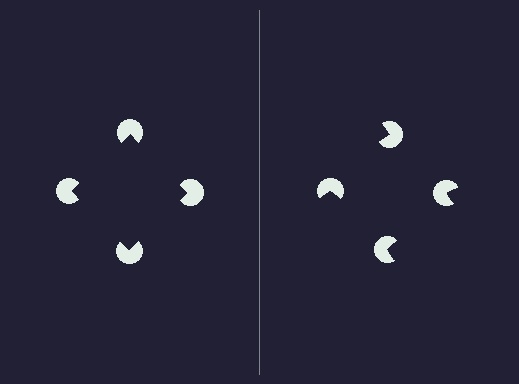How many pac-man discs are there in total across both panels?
8 — 4 on each side.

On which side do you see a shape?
An illusory square appears on the left side. On the right side the wedge cuts are rotated, so no coherent shape forms.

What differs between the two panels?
The pac-man discs are positioned identically on both sides; only the wedge orientations differ. On the left they align to a square; on the right they are misaligned.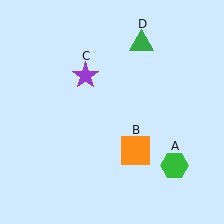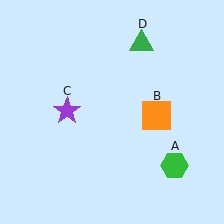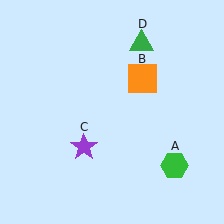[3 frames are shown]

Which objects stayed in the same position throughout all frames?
Green hexagon (object A) and green triangle (object D) remained stationary.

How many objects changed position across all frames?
2 objects changed position: orange square (object B), purple star (object C).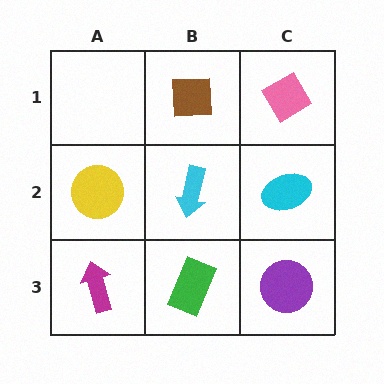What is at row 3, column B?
A green rectangle.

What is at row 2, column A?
A yellow circle.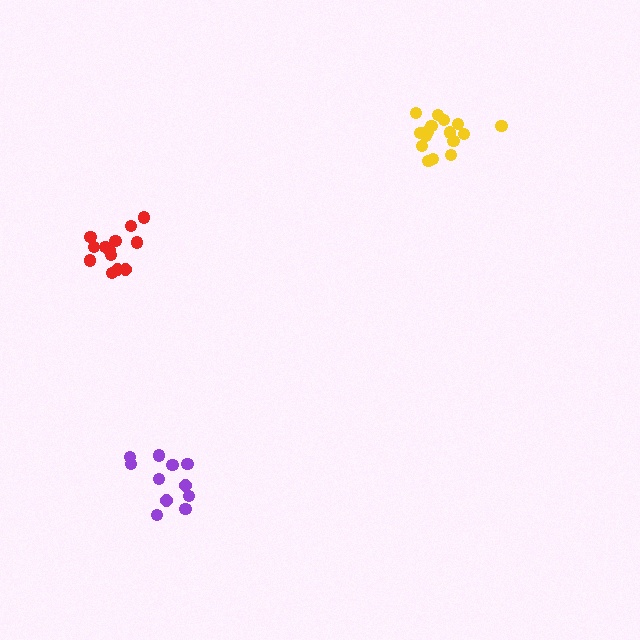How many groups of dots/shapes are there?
There are 3 groups.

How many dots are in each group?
Group 1: 13 dots, Group 2: 11 dots, Group 3: 16 dots (40 total).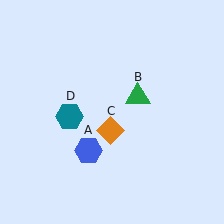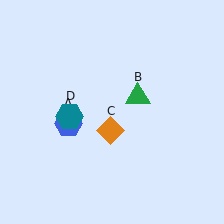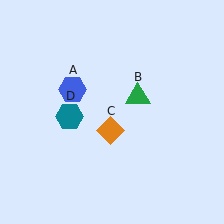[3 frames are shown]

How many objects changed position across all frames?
1 object changed position: blue hexagon (object A).